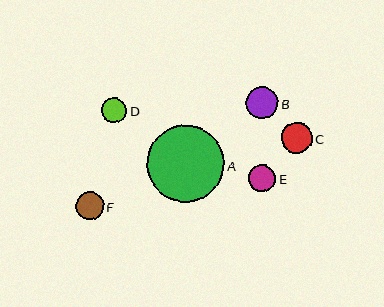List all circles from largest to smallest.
From largest to smallest: A, B, C, F, E, D.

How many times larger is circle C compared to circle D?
Circle C is approximately 1.2 times the size of circle D.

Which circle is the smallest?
Circle D is the smallest with a size of approximately 26 pixels.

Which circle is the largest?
Circle A is the largest with a size of approximately 77 pixels.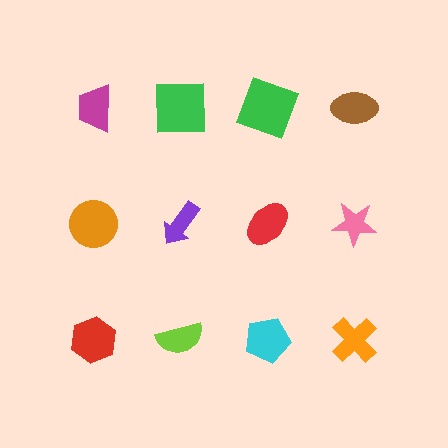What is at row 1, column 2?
A green square.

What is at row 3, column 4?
An orange cross.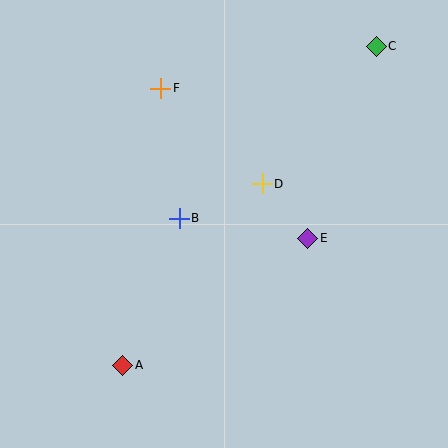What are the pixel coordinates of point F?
Point F is at (161, 88).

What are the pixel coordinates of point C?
Point C is at (376, 46).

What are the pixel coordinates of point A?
Point A is at (123, 365).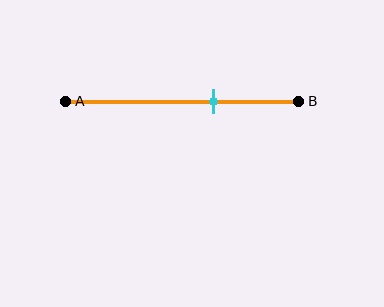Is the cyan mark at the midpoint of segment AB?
No, the mark is at about 65% from A, not at the 50% midpoint.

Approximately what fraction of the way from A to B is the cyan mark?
The cyan mark is approximately 65% of the way from A to B.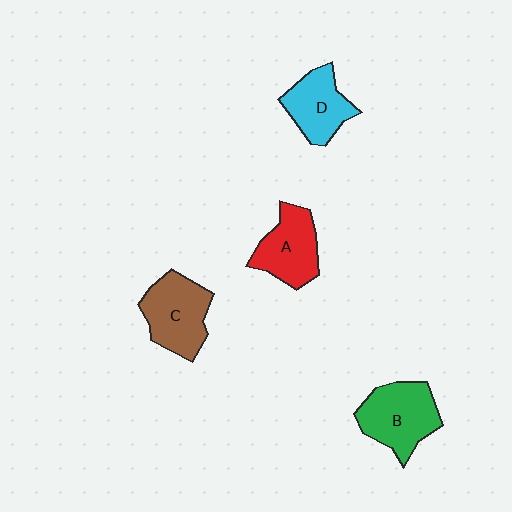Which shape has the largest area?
Shape B (green).